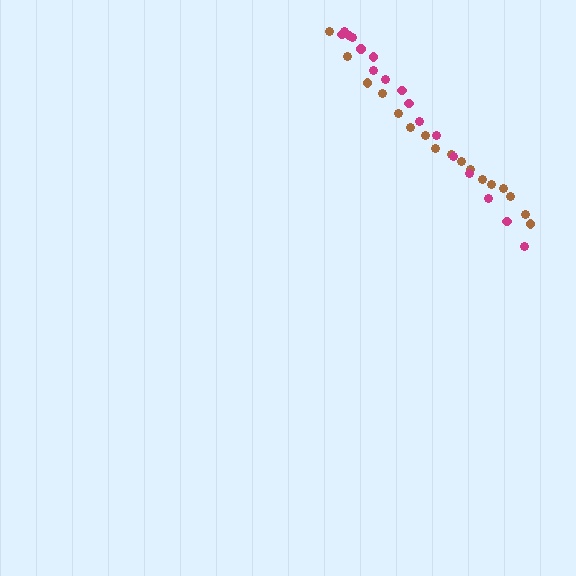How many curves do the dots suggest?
There are 2 distinct paths.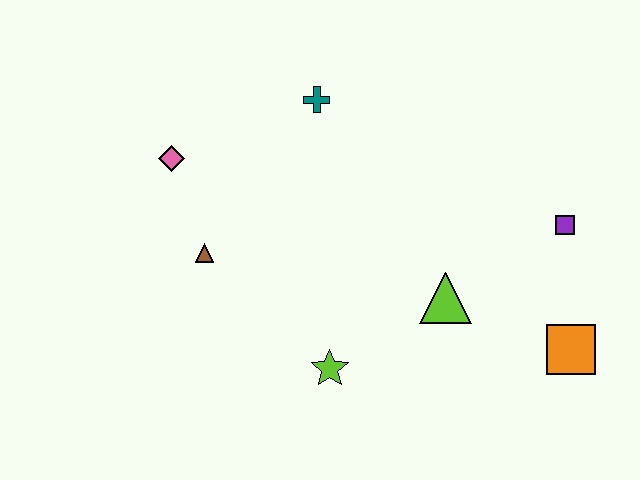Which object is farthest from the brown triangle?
The orange square is farthest from the brown triangle.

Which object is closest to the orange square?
The purple square is closest to the orange square.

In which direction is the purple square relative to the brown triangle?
The purple square is to the right of the brown triangle.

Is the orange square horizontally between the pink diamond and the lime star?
No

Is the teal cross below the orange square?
No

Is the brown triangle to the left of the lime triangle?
Yes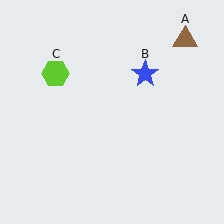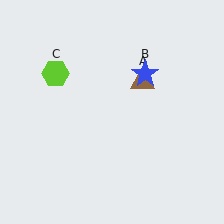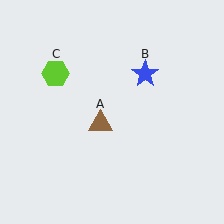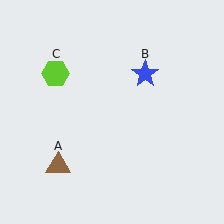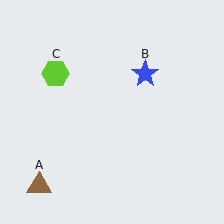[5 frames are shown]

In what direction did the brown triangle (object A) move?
The brown triangle (object A) moved down and to the left.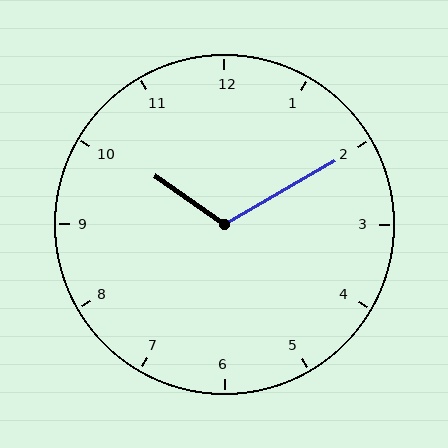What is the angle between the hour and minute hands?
Approximately 115 degrees.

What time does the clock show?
10:10.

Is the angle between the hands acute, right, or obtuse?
It is obtuse.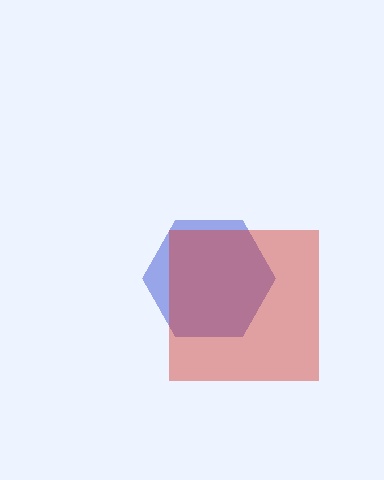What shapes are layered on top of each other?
The layered shapes are: a blue hexagon, a red square.